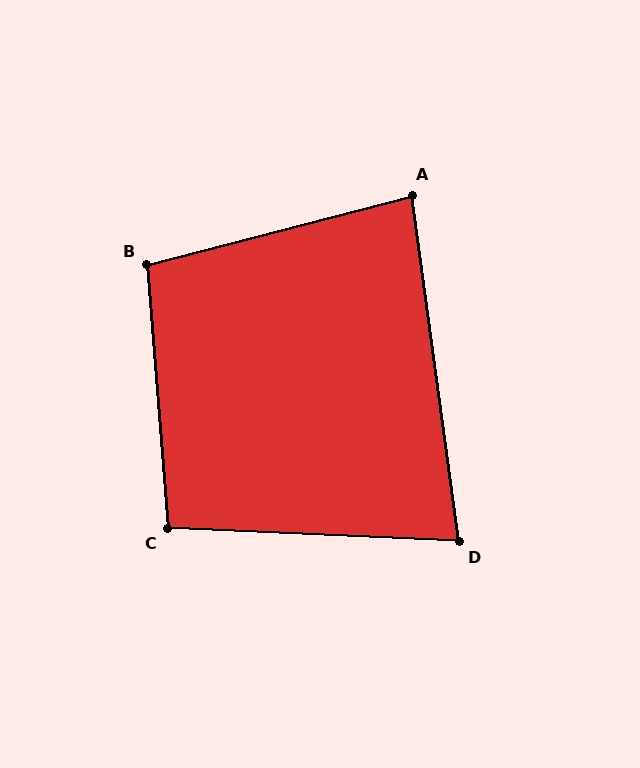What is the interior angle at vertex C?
Approximately 97 degrees (obtuse).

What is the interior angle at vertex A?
Approximately 83 degrees (acute).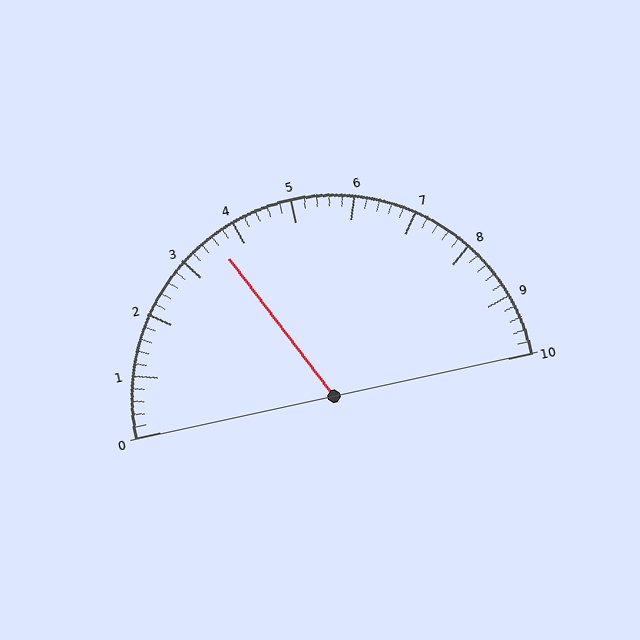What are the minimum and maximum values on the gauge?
The gauge ranges from 0 to 10.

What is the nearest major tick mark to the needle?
The nearest major tick mark is 4.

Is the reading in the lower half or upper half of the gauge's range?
The reading is in the lower half of the range (0 to 10).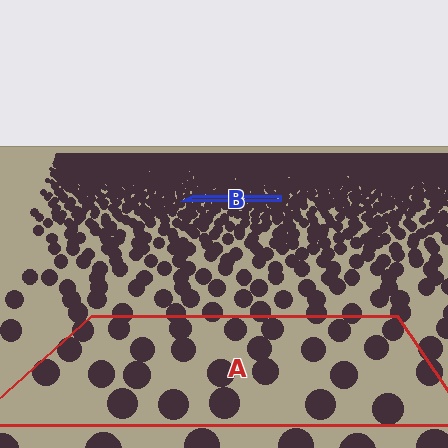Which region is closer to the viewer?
Region A is closer. The texture elements there are larger and more spread out.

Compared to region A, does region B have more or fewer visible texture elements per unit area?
Region B has more texture elements per unit area — they are packed more densely because it is farther away.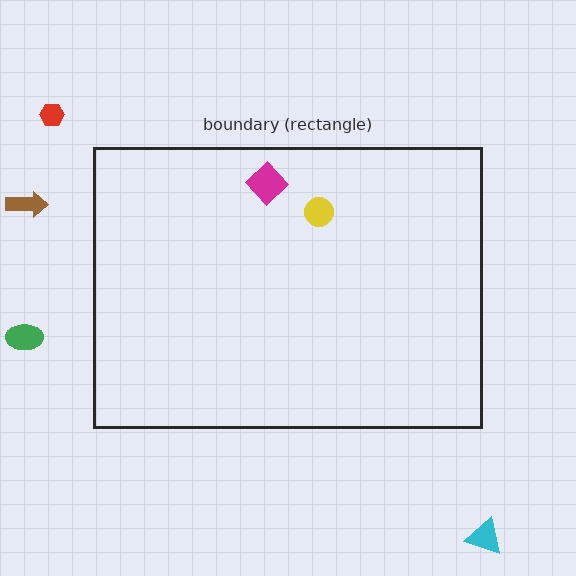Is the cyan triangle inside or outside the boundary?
Outside.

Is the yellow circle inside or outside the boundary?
Inside.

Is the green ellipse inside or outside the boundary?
Outside.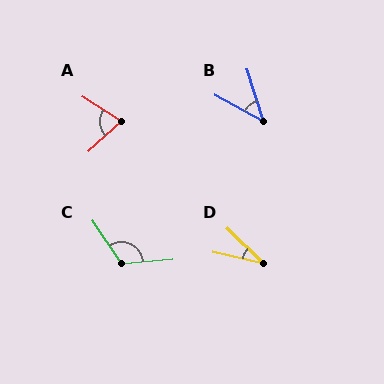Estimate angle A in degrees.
Approximately 75 degrees.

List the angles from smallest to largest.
D (31°), B (44°), A (75°), C (119°).